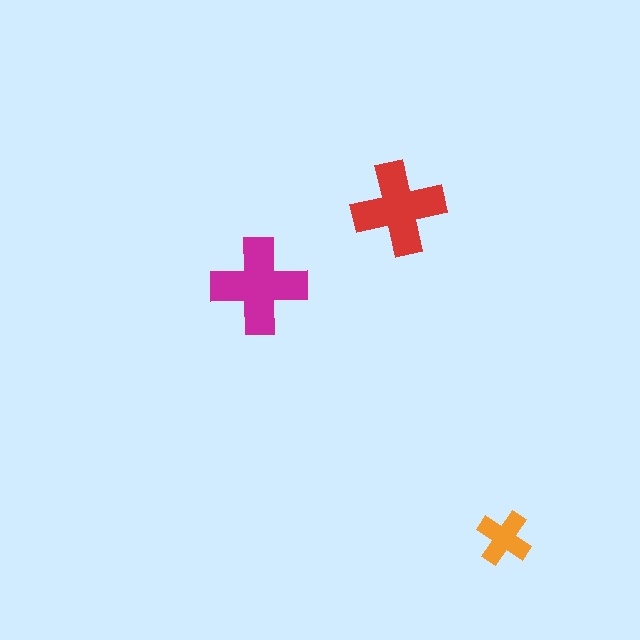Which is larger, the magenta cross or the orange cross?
The magenta one.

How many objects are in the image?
There are 3 objects in the image.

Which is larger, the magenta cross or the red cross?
The magenta one.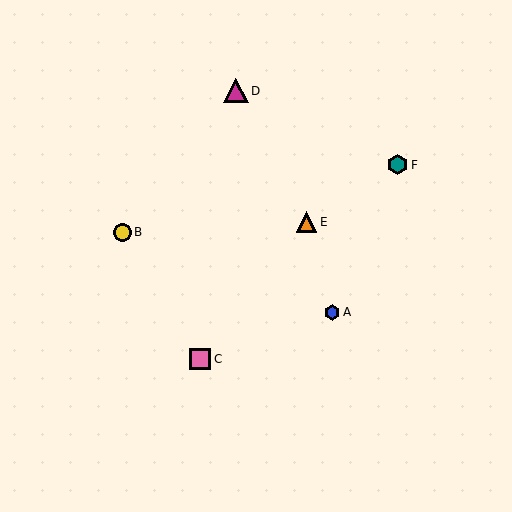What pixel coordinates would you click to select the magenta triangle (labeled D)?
Click at (236, 91) to select the magenta triangle D.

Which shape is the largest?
The magenta triangle (labeled D) is the largest.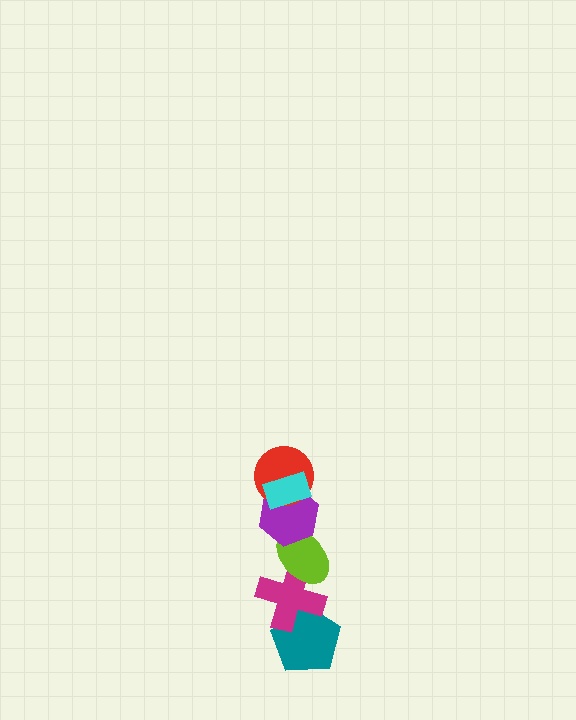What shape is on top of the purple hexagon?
The red circle is on top of the purple hexagon.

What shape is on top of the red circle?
The cyan rectangle is on top of the red circle.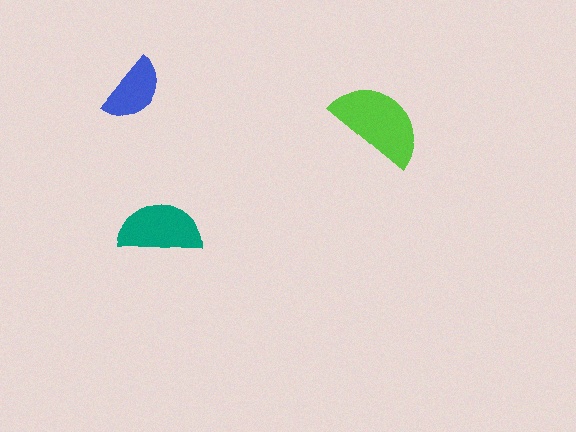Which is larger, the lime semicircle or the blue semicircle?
The lime one.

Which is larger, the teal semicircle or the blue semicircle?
The teal one.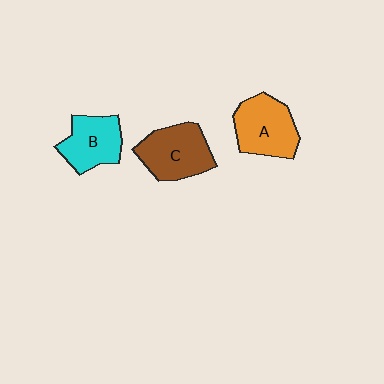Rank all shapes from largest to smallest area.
From largest to smallest: C (brown), A (orange), B (cyan).